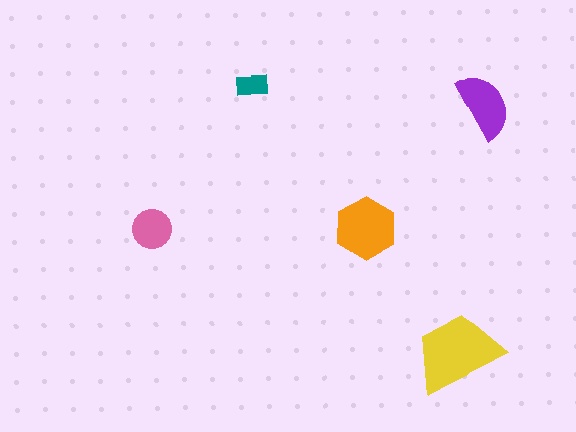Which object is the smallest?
The teal rectangle.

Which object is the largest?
The yellow trapezoid.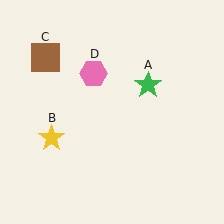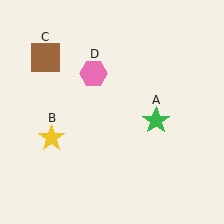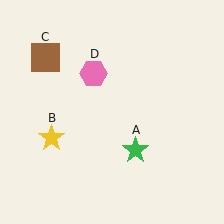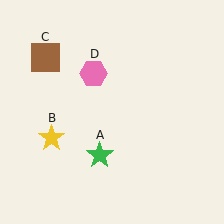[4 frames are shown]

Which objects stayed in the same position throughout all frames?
Yellow star (object B) and brown square (object C) and pink hexagon (object D) remained stationary.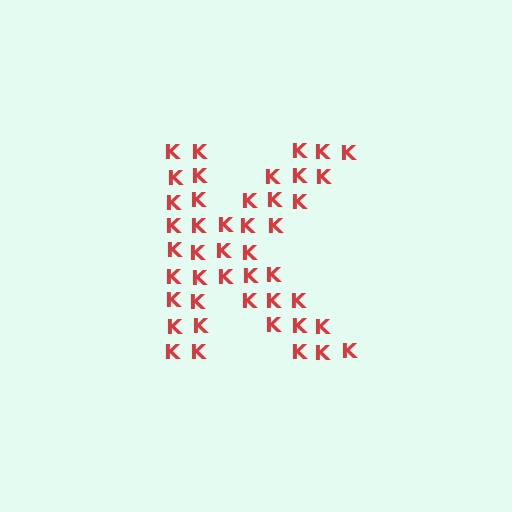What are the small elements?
The small elements are letter K's.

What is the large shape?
The large shape is the letter K.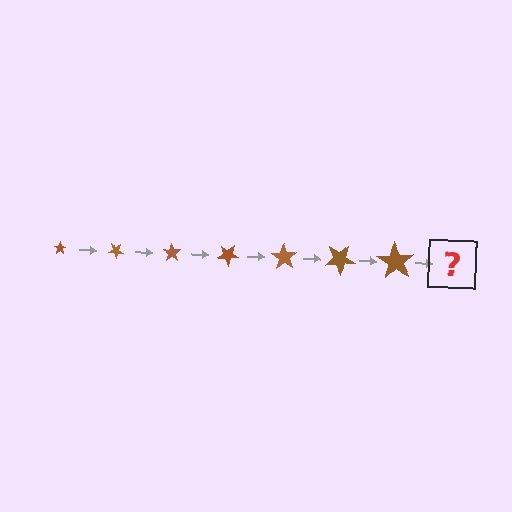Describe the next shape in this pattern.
It should be a star, larger than the previous one and rotated 245 degrees from the start.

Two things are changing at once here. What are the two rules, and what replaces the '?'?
The two rules are that the star grows larger each step and it rotates 35 degrees each step. The '?' should be a star, larger than the previous one and rotated 245 degrees from the start.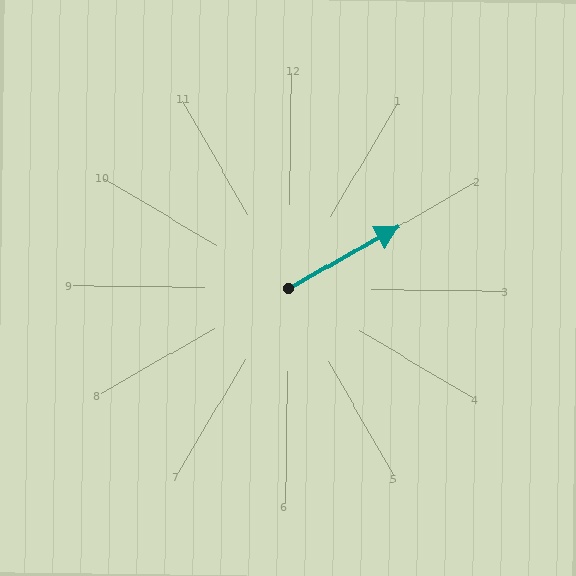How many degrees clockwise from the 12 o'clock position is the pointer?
Approximately 60 degrees.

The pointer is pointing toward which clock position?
Roughly 2 o'clock.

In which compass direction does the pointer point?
Northeast.